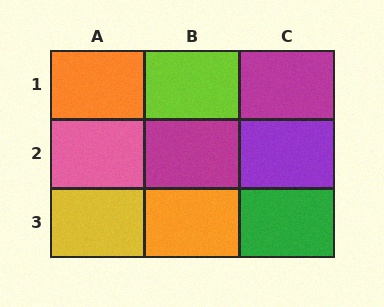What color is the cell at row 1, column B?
Lime.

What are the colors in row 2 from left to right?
Pink, magenta, purple.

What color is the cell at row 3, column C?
Green.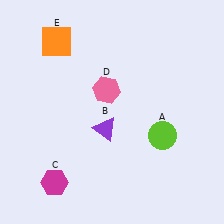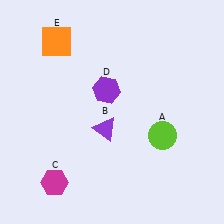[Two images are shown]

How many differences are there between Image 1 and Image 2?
There is 1 difference between the two images.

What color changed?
The hexagon (D) changed from pink in Image 1 to purple in Image 2.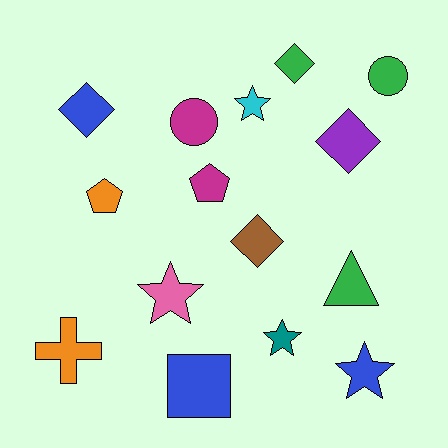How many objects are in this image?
There are 15 objects.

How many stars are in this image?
There are 4 stars.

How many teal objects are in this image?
There is 1 teal object.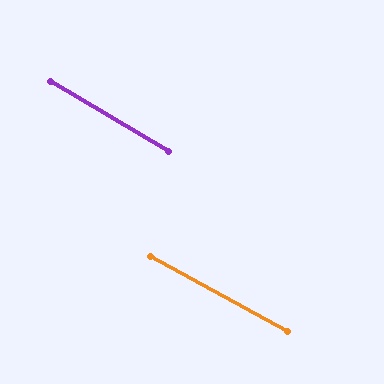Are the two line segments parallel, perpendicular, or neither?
Parallel — their directions differ by only 1.9°.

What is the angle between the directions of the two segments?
Approximately 2 degrees.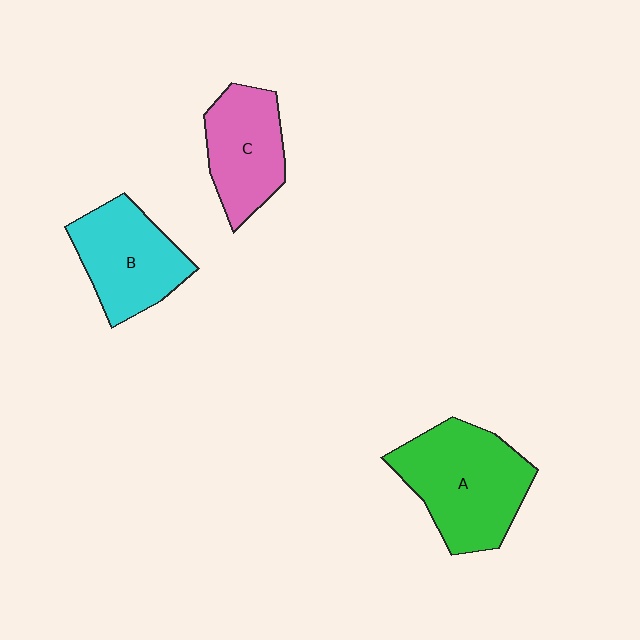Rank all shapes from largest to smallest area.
From largest to smallest: A (green), B (cyan), C (pink).